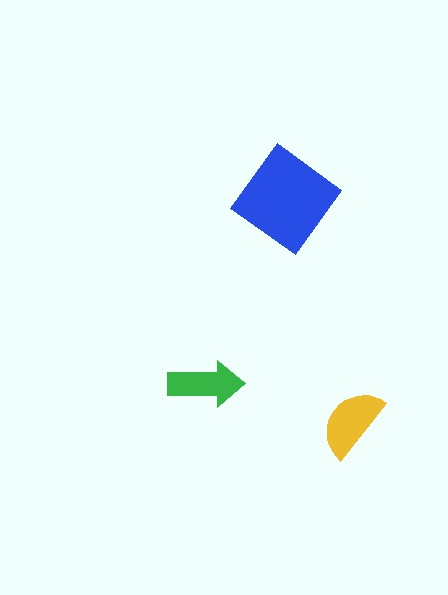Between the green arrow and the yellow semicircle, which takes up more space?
The yellow semicircle.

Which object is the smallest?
The green arrow.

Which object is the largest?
The blue diamond.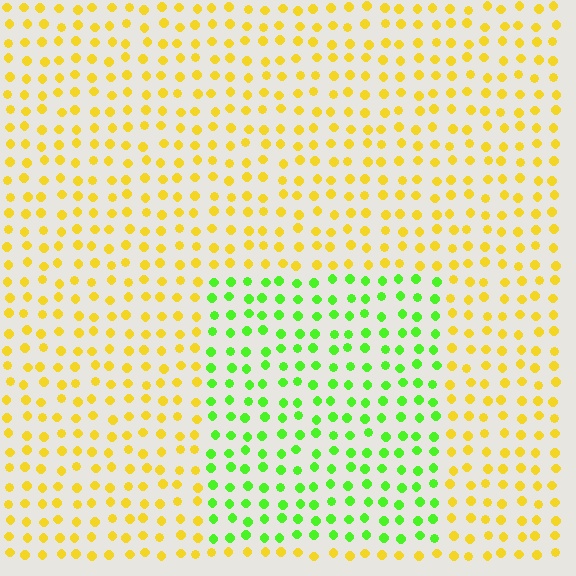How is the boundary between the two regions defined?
The boundary is defined purely by a slight shift in hue (about 58 degrees). Spacing, size, and orientation are identical on both sides.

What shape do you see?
I see a rectangle.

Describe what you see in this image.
The image is filled with small yellow elements in a uniform arrangement. A rectangle-shaped region is visible where the elements are tinted to a slightly different hue, forming a subtle color boundary.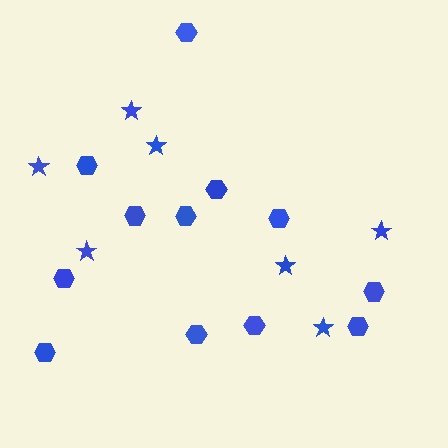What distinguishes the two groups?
There are 2 groups: one group of hexagons (12) and one group of stars (7).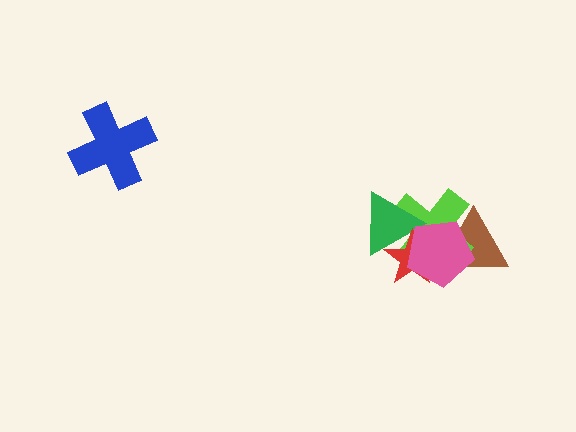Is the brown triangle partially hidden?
Yes, it is partially covered by another shape.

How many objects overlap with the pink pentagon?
4 objects overlap with the pink pentagon.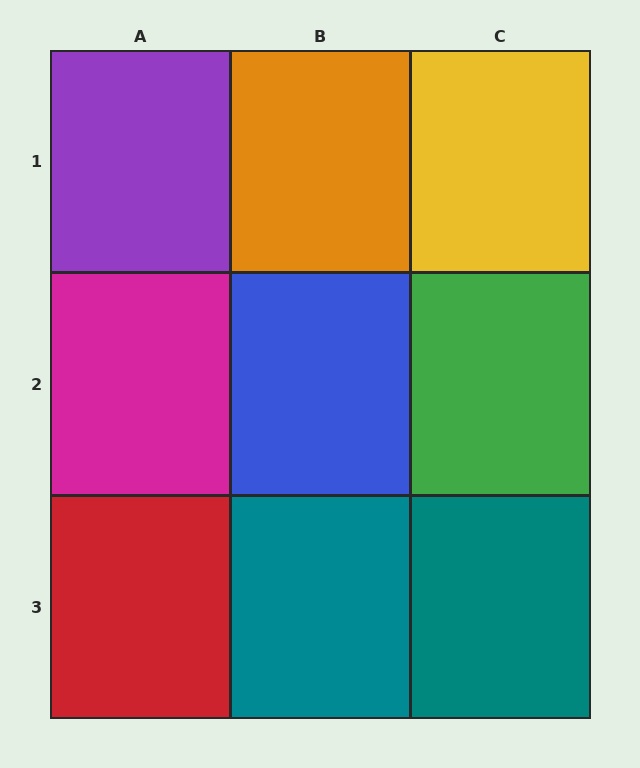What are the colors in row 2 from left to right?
Magenta, blue, green.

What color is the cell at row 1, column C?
Yellow.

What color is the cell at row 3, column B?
Teal.